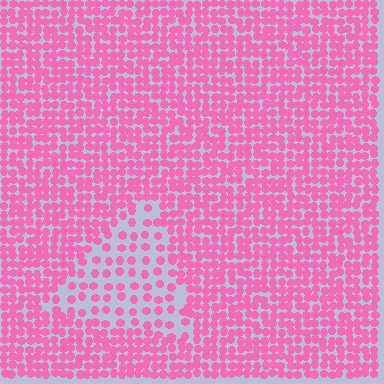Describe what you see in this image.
The image contains small pink elements arranged at two different densities. A triangle-shaped region is visible where the elements are less densely packed than the surrounding area.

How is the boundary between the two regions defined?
The boundary is defined by a change in element density (approximately 2.3x ratio). All elements are the same color, size, and shape.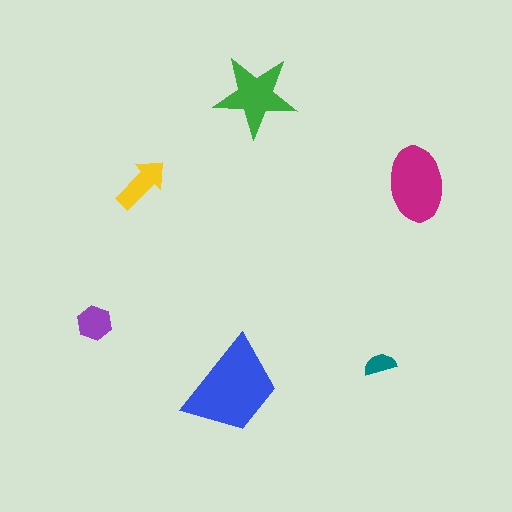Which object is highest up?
The green star is topmost.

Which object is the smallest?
The teal semicircle.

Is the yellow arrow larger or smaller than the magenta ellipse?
Smaller.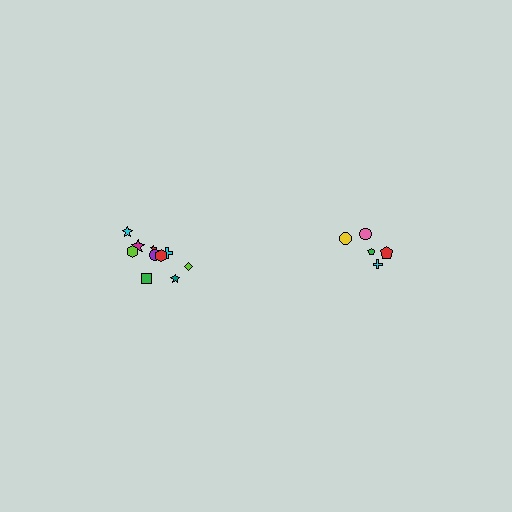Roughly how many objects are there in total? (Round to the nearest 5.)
Roughly 15 objects in total.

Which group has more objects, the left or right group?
The left group.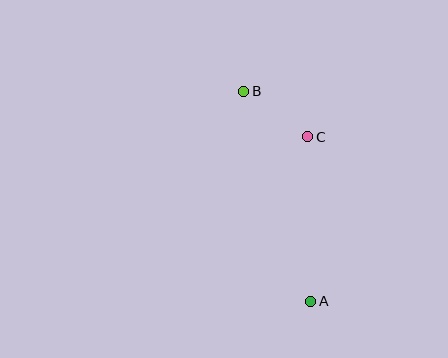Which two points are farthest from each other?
Points A and B are farthest from each other.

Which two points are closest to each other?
Points B and C are closest to each other.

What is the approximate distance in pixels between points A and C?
The distance between A and C is approximately 165 pixels.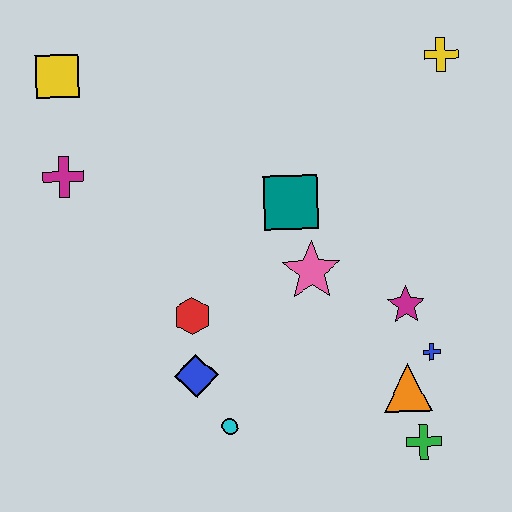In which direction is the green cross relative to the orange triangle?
The green cross is below the orange triangle.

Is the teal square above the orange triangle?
Yes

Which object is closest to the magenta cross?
The yellow square is closest to the magenta cross.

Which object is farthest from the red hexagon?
The yellow cross is farthest from the red hexagon.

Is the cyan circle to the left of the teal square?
Yes